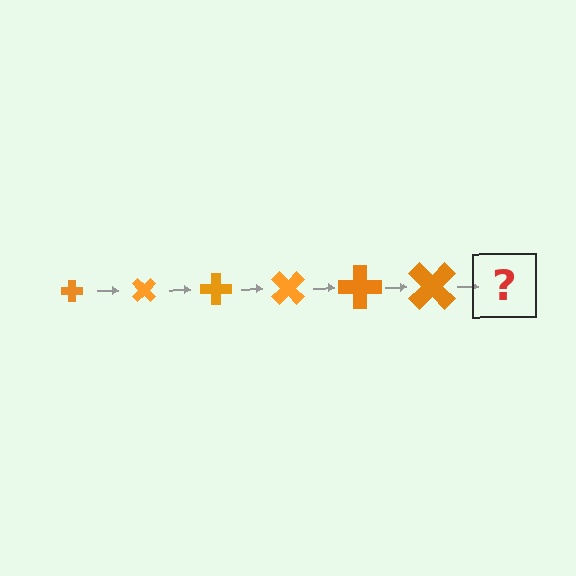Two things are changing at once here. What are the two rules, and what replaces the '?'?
The two rules are that the cross grows larger each step and it rotates 45 degrees each step. The '?' should be a cross, larger than the previous one and rotated 270 degrees from the start.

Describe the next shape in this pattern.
It should be a cross, larger than the previous one and rotated 270 degrees from the start.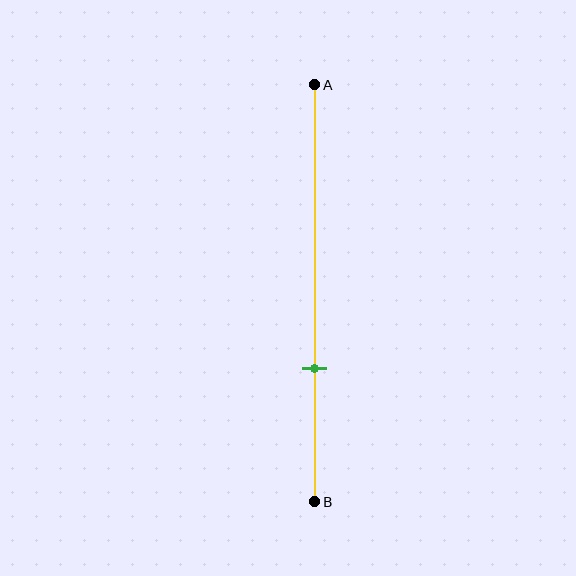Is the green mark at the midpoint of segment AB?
No, the mark is at about 70% from A, not at the 50% midpoint.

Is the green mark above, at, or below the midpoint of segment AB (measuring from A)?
The green mark is below the midpoint of segment AB.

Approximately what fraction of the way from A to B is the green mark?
The green mark is approximately 70% of the way from A to B.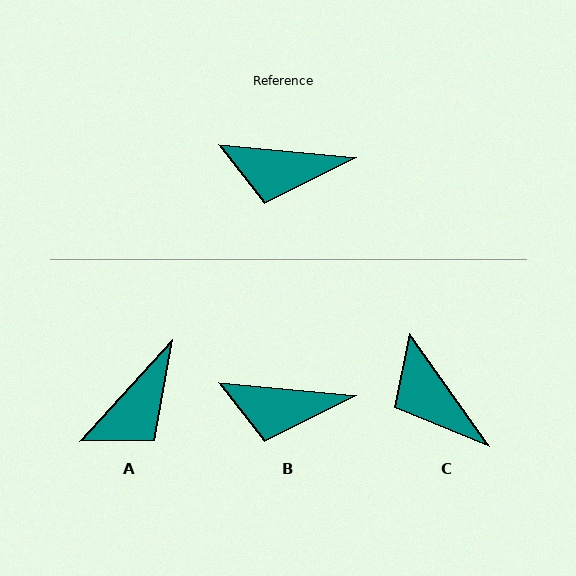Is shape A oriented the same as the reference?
No, it is off by about 53 degrees.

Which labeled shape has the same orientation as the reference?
B.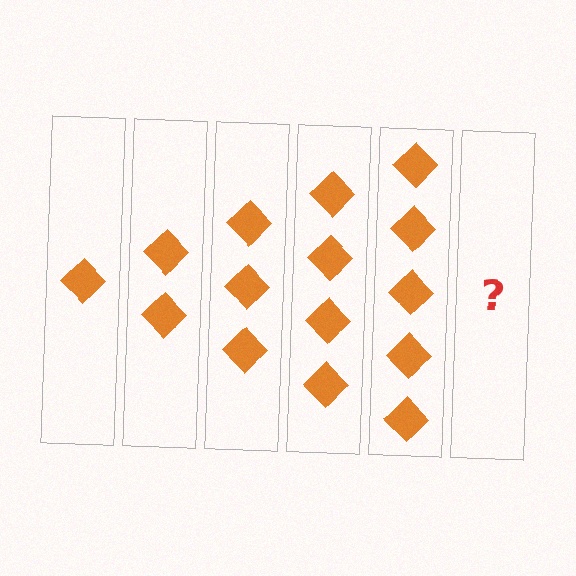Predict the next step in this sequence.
The next step is 6 diamonds.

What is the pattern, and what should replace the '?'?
The pattern is that each step adds one more diamond. The '?' should be 6 diamonds.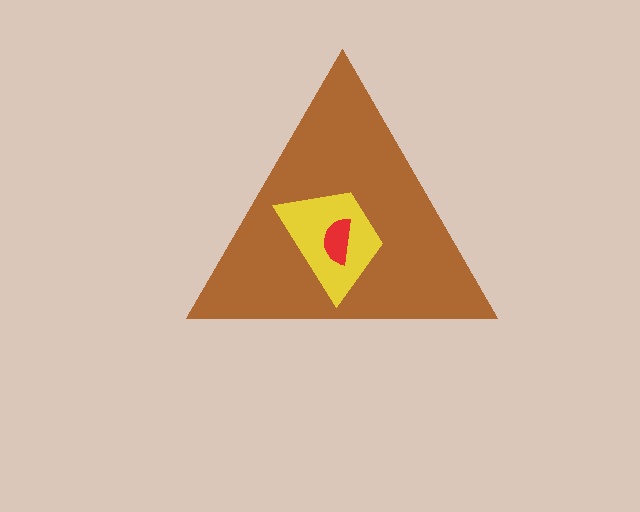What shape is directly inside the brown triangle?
The yellow trapezoid.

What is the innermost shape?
The red semicircle.